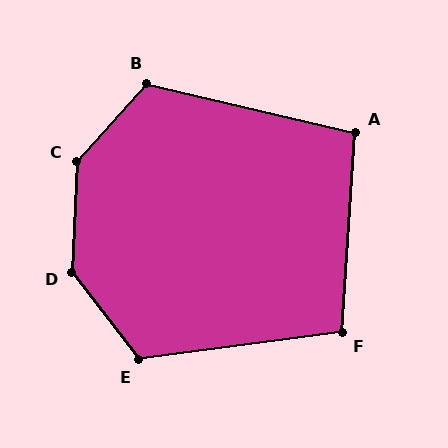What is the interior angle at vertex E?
Approximately 120 degrees (obtuse).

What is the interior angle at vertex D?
Approximately 140 degrees (obtuse).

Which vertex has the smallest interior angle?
A, at approximately 99 degrees.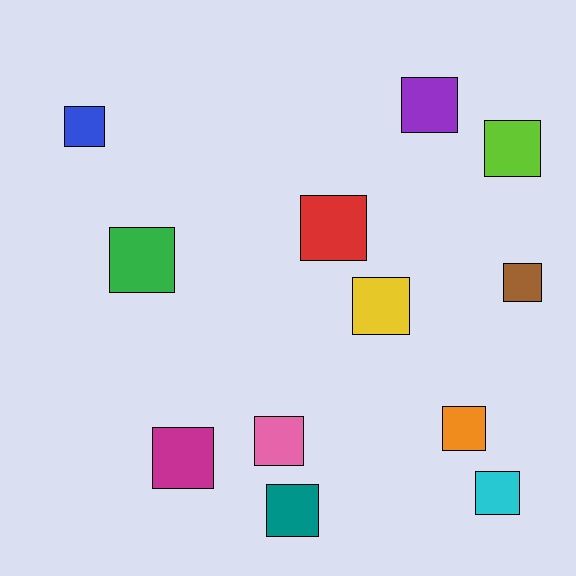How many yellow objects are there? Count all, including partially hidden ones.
There is 1 yellow object.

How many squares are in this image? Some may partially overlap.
There are 12 squares.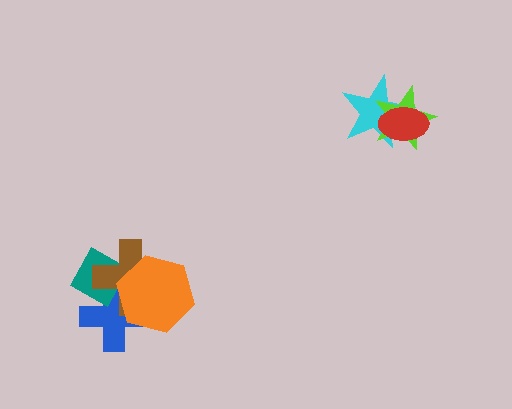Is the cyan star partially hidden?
Yes, it is partially covered by another shape.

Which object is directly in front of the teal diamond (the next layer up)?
The brown cross is directly in front of the teal diamond.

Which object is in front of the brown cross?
The orange hexagon is in front of the brown cross.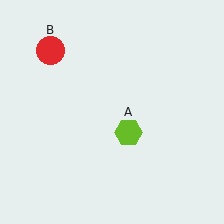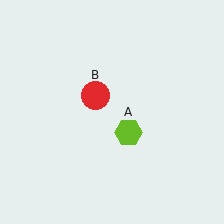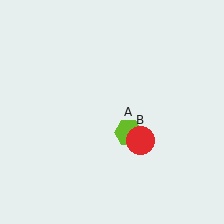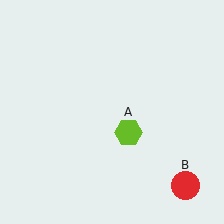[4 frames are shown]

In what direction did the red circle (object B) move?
The red circle (object B) moved down and to the right.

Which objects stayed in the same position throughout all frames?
Lime hexagon (object A) remained stationary.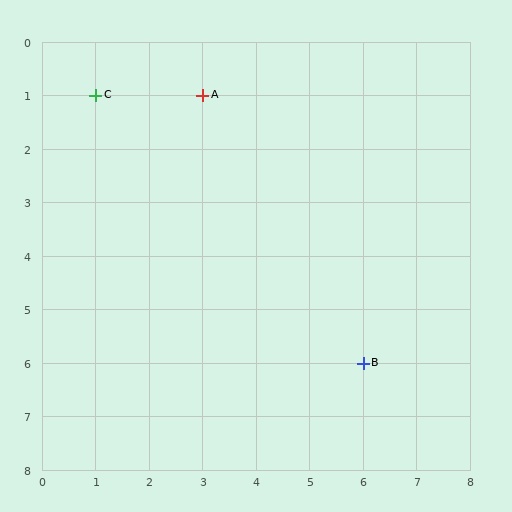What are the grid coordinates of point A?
Point A is at grid coordinates (3, 1).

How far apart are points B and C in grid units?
Points B and C are 5 columns and 5 rows apart (about 7.1 grid units diagonally).